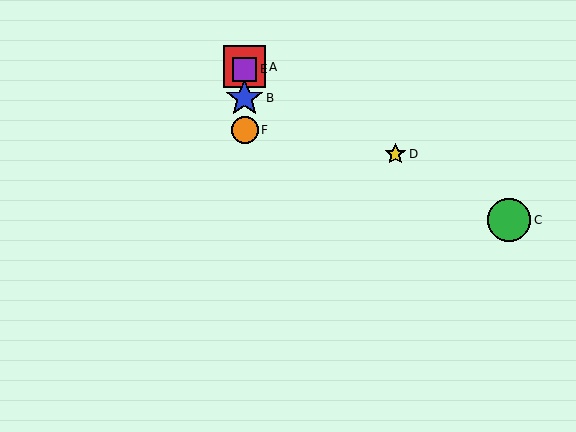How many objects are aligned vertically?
4 objects (A, B, E, F) are aligned vertically.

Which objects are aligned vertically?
Objects A, B, E, F are aligned vertically.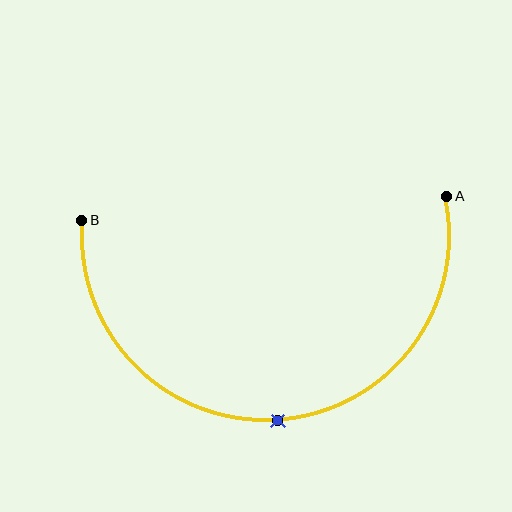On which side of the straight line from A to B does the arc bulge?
The arc bulges below the straight line connecting A and B.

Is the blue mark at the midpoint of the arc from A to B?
Yes. The blue mark lies on the arc at equal arc-length from both A and B — it is the arc midpoint.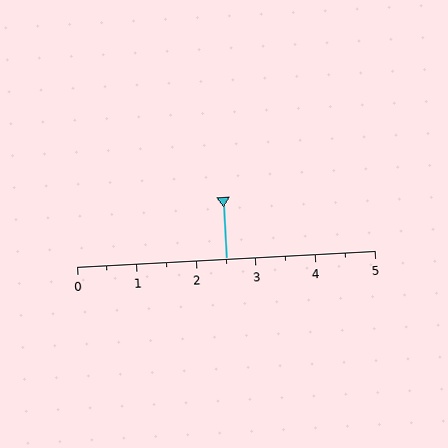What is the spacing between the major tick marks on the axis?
The major ticks are spaced 1 apart.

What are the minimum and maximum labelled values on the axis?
The axis runs from 0 to 5.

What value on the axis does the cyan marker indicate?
The marker indicates approximately 2.5.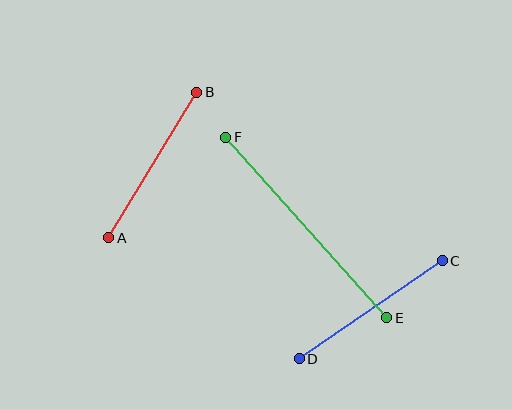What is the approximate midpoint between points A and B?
The midpoint is at approximately (153, 165) pixels.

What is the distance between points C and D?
The distance is approximately 173 pixels.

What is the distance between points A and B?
The distance is approximately 170 pixels.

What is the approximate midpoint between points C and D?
The midpoint is at approximately (371, 310) pixels.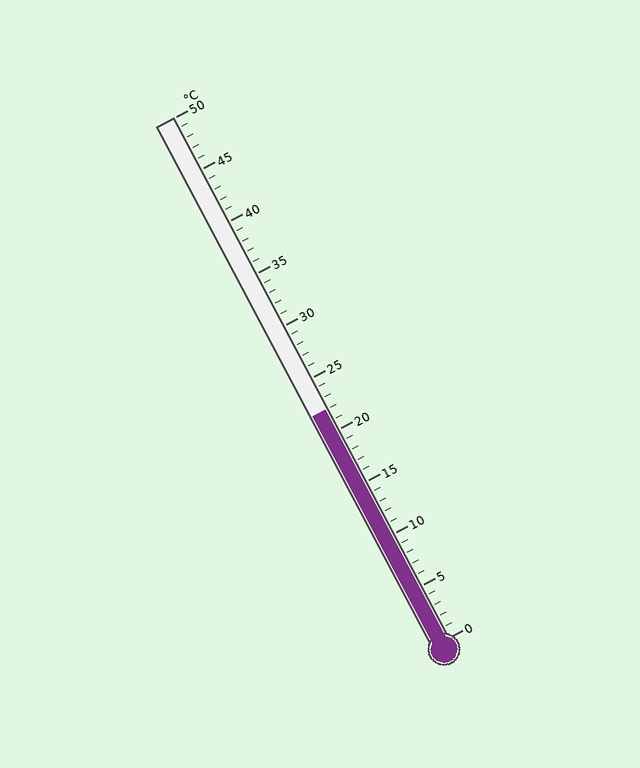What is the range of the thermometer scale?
The thermometer scale ranges from 0°C to 50°C.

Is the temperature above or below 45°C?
The temperature is below 45°C.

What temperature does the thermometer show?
The thermometer shows approximately 22°C.